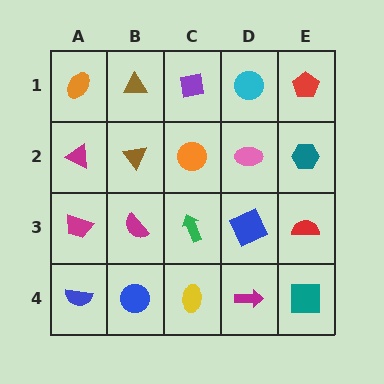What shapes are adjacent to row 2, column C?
A purple square (row 1, column C), a green arrow (row 3, column C), a brown triangle (row 2, column B), a pink ellipse (row 2, column D).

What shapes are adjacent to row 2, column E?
A red pentagon (row 1, column E), a red semicircle (row 3, column E), a pink ellipse (row 2, column D).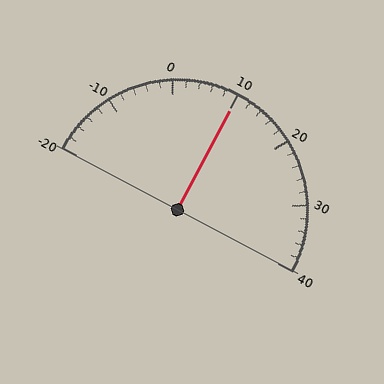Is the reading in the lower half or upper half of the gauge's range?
The reading is in the upper half of the range (-20 to 40).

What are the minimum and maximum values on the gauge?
The gauge ranges from -20 to 40.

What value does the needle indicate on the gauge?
The needle indicates approximately 10.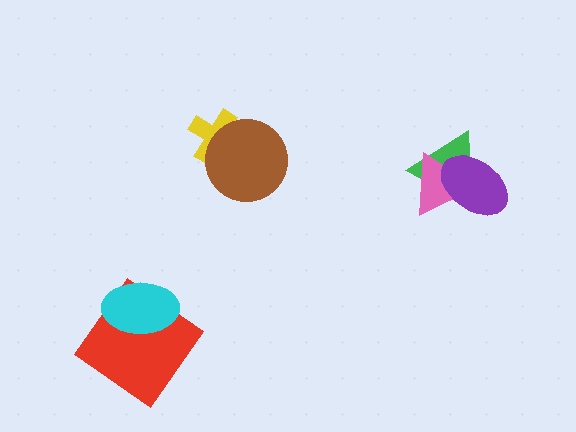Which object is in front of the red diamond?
The cyan ellipse is in front of the red diamond.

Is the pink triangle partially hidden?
Yes, it is partially covered by another shape.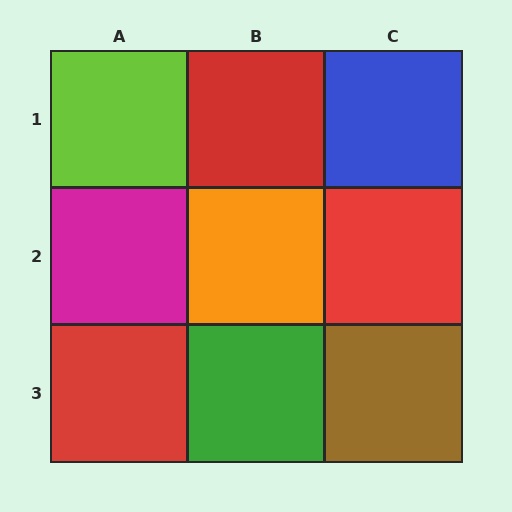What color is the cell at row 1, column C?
Blue.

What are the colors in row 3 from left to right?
Red, green, brown.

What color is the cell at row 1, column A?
Lime.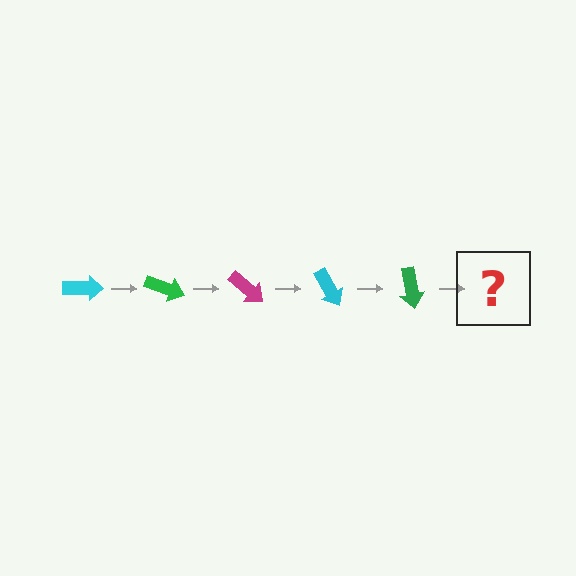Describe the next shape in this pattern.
It should be a magenta arrow, rotated 100 degrees from the start.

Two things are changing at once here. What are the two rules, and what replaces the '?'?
The two rules are that it rotates 20 degrees each step and the color cycles through cyan, green, and magenta. The '?' should be a magenta arrow, rotated 100 degrees from the start.